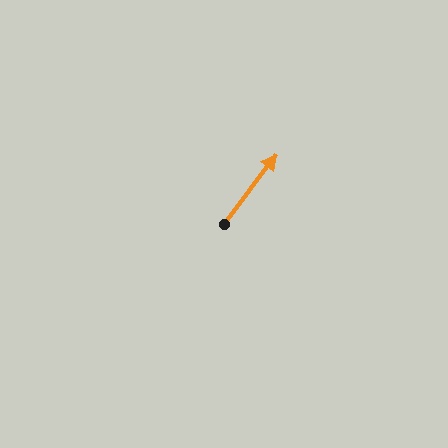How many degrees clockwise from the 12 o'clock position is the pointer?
Approximately 37 degrees.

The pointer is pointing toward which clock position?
Roughly 1 o'clock.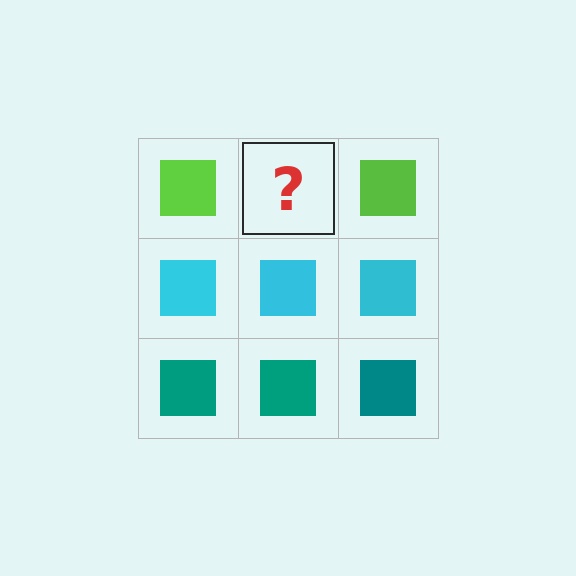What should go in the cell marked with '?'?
The missing cell should contain a lime square.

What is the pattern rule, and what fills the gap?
The rule is that each row has a consistent color. The gap should be filled with a lime square.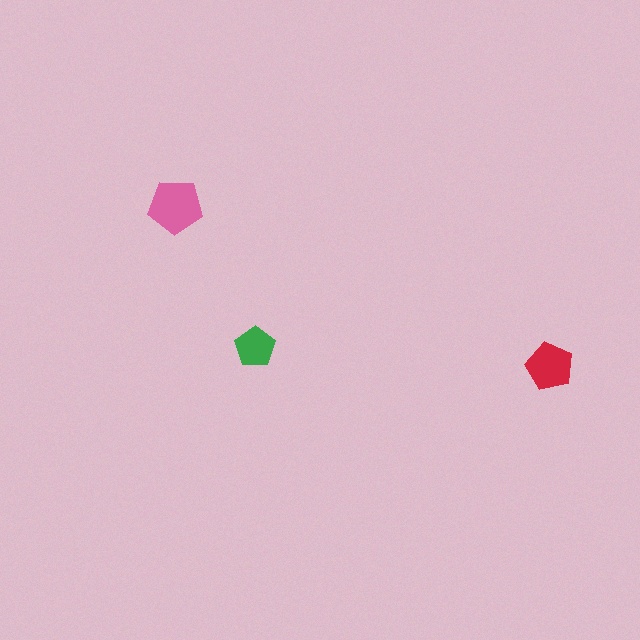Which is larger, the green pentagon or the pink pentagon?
The pink one.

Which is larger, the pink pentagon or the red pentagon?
The pink one.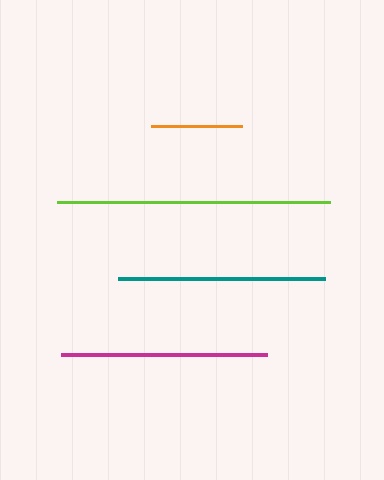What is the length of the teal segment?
The teal segment is approximately 207 pixels long.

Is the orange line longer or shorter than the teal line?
The teal line is longer than the orange line.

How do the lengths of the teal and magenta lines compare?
The teal and magenta lines are approximately the same length.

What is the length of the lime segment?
The lime segment is approximately 273 pixels long.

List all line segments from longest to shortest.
From longest to shortest: lime, teal, magenta, orange.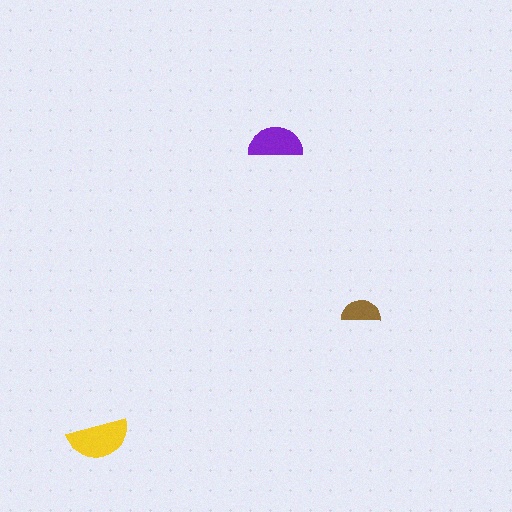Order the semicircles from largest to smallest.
the yellow one, the purple one, the brown one.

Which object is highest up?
The purple semicircle is topmost.